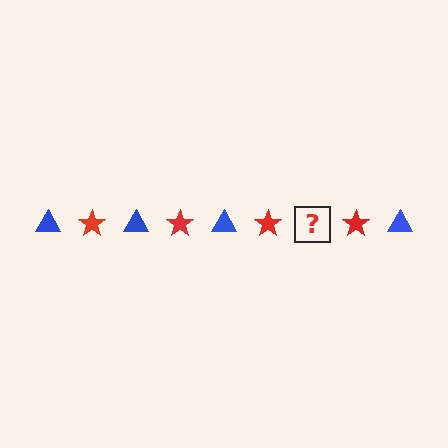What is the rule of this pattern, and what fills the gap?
The rule is that the pattern alternates between blue triangle and red star. The gap should be filled with a blue triangle.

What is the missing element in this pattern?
The missing element is a blue triangle.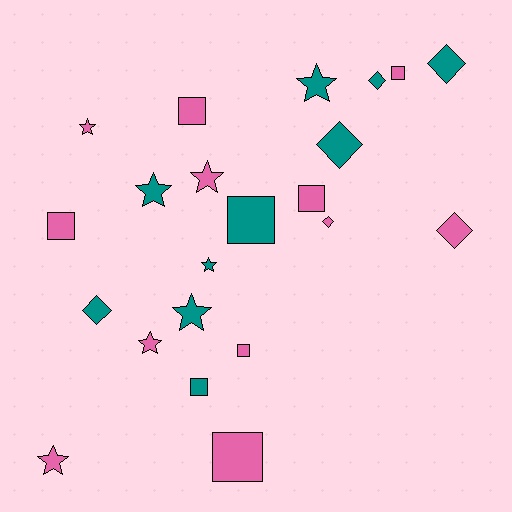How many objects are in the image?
There are 22 objects.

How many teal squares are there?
There are 2 teal squares.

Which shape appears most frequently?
Square, with 8 objects.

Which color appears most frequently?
Pink, with 12 objects.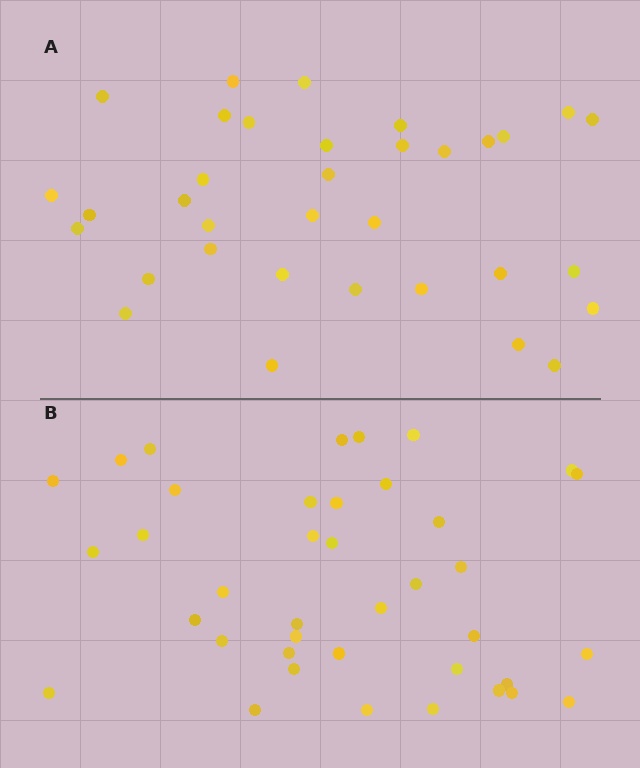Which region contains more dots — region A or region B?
Region B (the bottom region) has more dots.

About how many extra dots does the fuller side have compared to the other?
Region B has about 5 more dots than region A.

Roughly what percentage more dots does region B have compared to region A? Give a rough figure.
About 15% more.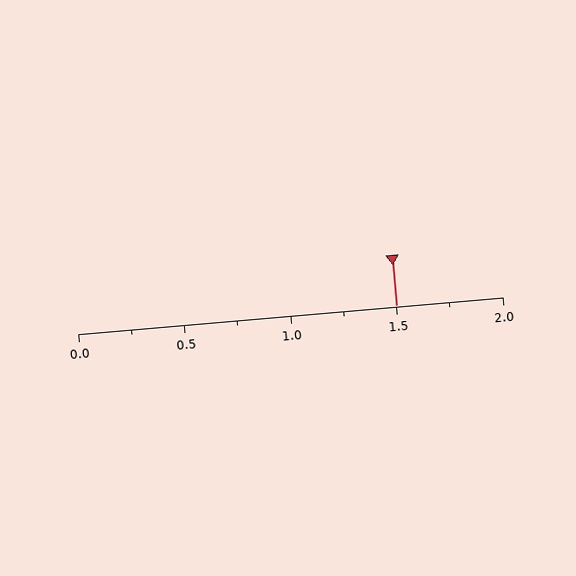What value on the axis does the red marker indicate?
The marker indicates approximately 1.5.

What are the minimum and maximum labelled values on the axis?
The axis runs from 0.0 to 2.0.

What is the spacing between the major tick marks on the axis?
The major ticks are spaced 0.5 apart.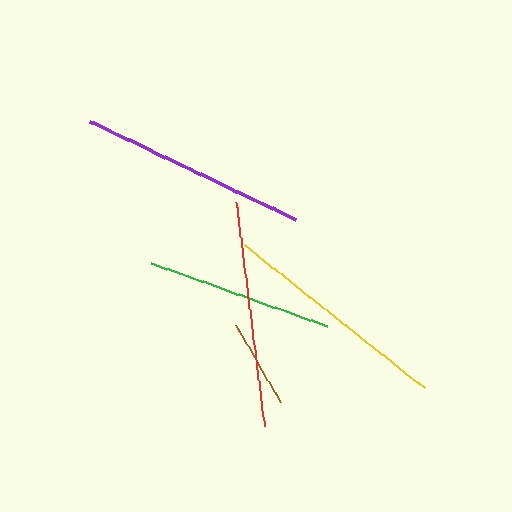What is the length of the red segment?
The red segment is approximately 226 pixels long.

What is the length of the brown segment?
The brown segment is approximately 90 pixels long.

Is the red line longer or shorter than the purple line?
The purple line is longer than the red line.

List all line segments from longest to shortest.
From longest to shortest: yellow, purple, red, green, brown.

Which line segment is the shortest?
The brown line is the shortest at approximately 90 pixels.